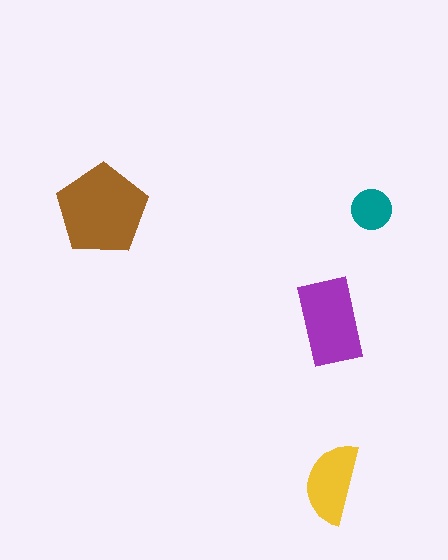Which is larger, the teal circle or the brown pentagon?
The brown pentagon.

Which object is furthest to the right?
The teal circle is rightmost.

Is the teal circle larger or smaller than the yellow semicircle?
Smaller.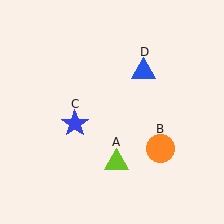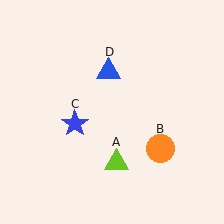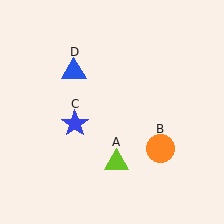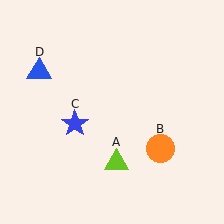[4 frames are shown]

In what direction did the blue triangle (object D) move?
The blue triangle (object D) moved left.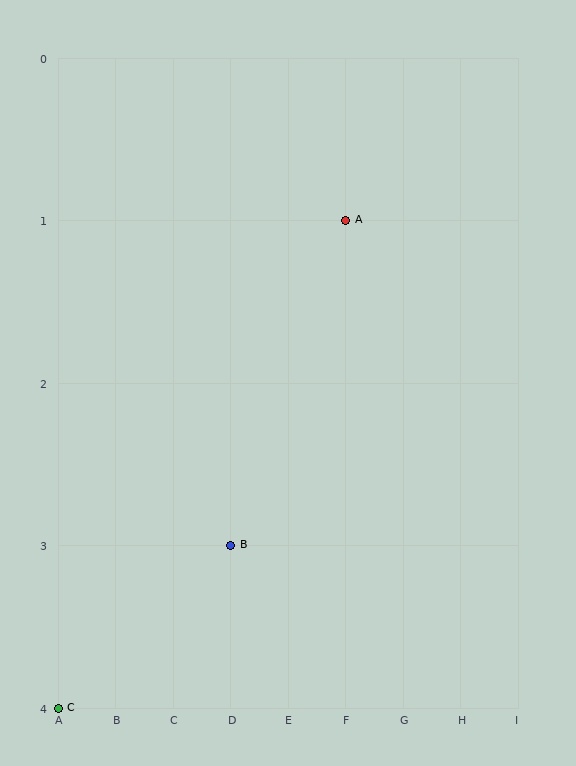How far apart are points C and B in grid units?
Points C and B are 3 columns and 1 row apart (about 3.2 grid units diagonally).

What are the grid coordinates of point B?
Point B is at grid coordinates (D, 3).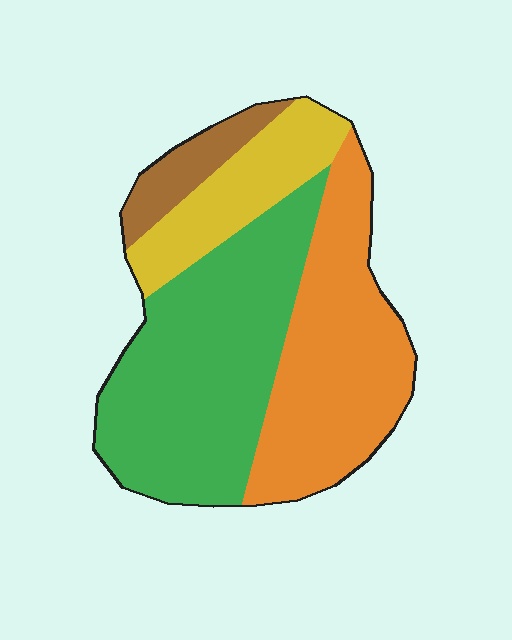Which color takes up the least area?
Brown, at roughly 10%.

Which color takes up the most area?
Green, at roughly 40%.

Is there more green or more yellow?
Green.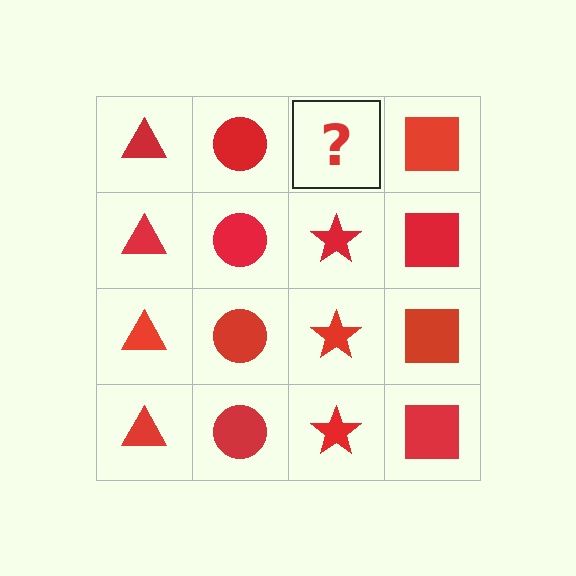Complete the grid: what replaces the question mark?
The question mark should be replaced with a red star.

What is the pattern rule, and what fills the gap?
The rule is that each column has a consistent shape. The gap should be filled with a red star.